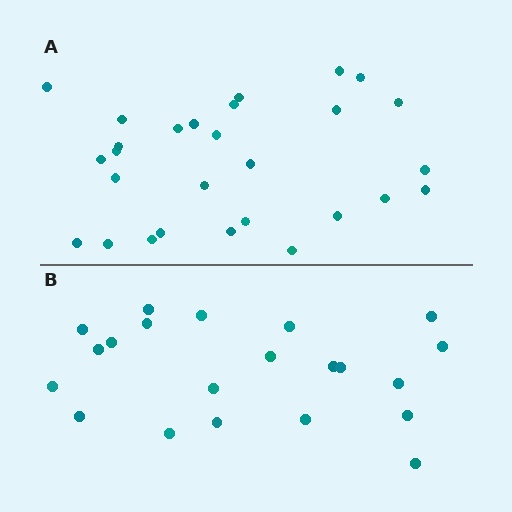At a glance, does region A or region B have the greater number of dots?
Region A (the top region) has more dots.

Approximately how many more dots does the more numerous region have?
Region A has roughly 8 or so more dots than region B.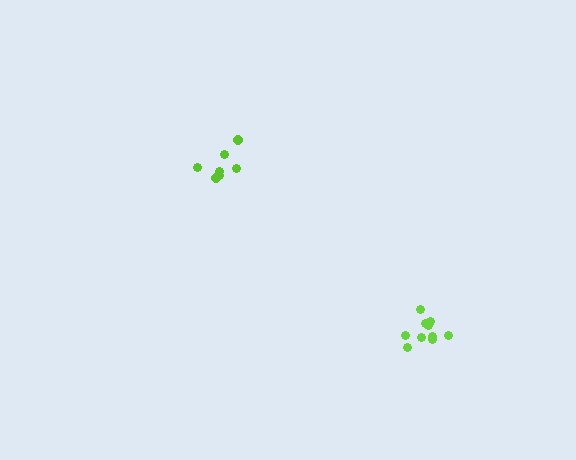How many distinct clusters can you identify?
There are 2 distinct clusters.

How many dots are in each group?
Group 1: 10 dots, Group 2: 7 dots (17 total).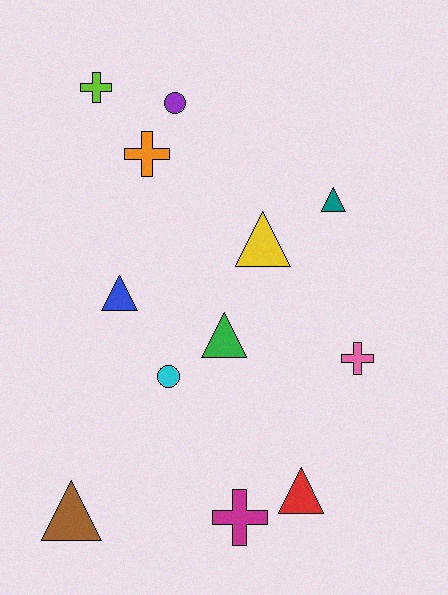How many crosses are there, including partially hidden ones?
There are 4 crosses.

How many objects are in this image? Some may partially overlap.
There are 12 objects.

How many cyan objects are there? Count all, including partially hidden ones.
There is 1 cyan object.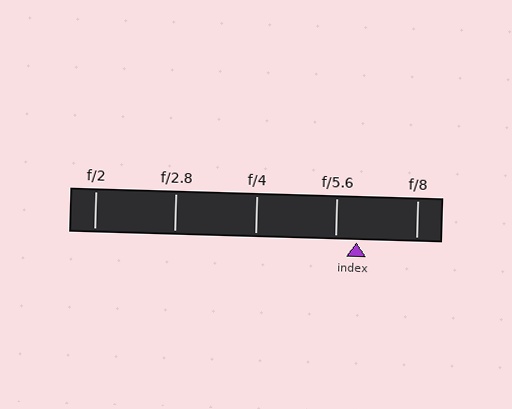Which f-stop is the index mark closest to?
The index mark is closest to f/5.6.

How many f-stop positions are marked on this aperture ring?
There are 5 f-stop positions marked.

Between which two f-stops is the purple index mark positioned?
The index mark is between f/5.6 and f/8.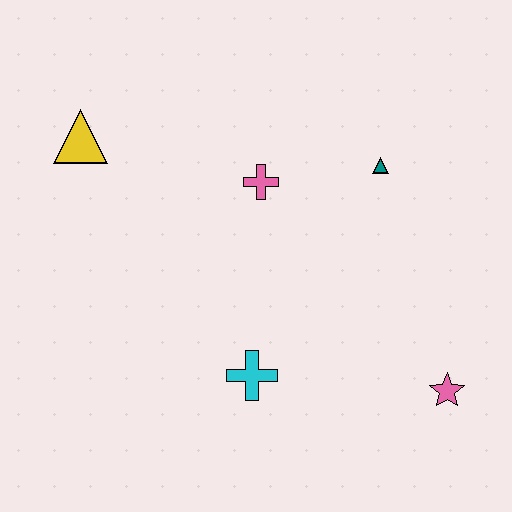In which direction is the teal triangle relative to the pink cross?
The teal triangle is to the right of the pink cross.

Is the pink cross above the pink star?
Yes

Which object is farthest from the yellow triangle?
The pink star is farthest from the yellow triangle.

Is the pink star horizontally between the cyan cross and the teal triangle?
No